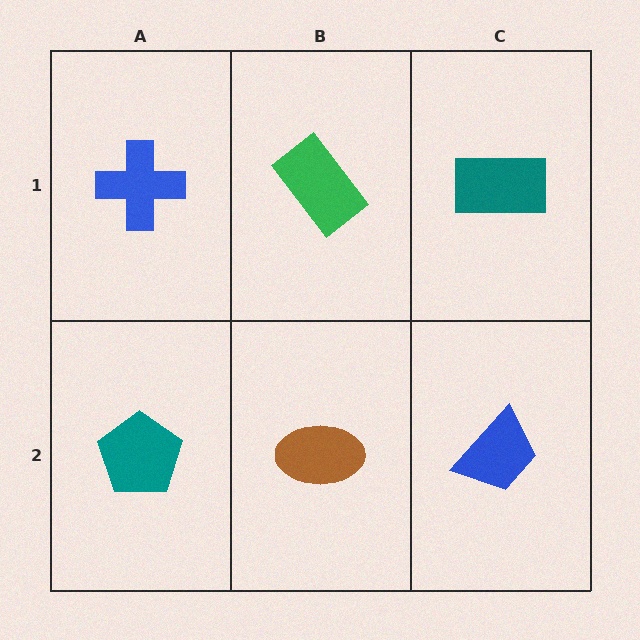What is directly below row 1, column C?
A blue trapezoid.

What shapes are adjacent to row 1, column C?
A blue trapezoid (row 2, column C), a green rectangle (row 1, column B).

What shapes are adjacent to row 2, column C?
A teal rectangle (row 1, column C), a brown ellipse (row 2, column B).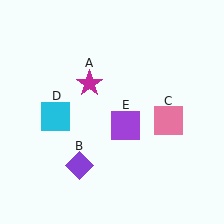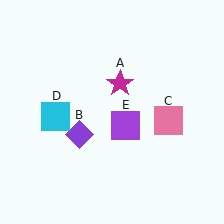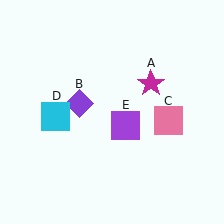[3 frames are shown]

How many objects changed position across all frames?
2 objects changed position: magenta star (object A), purple diamond (object B).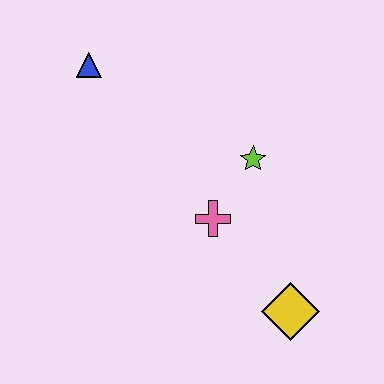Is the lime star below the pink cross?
No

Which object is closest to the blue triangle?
The lime star is closest to the blue triangle.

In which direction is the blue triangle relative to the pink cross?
The blue triangle is above the pink cross.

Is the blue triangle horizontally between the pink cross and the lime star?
No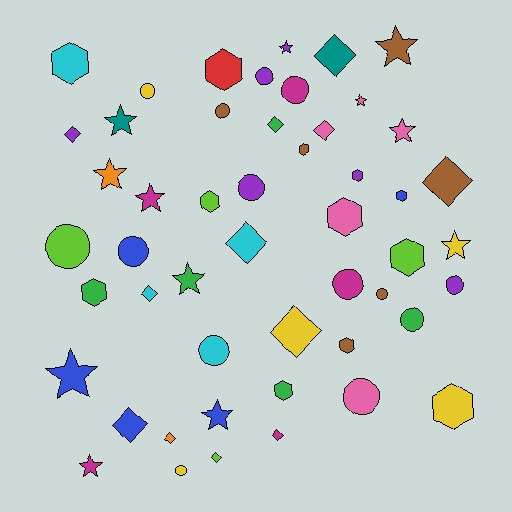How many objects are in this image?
There are 50 objects.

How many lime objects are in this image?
There are 4 lime objects.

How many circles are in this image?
There are 14 circles.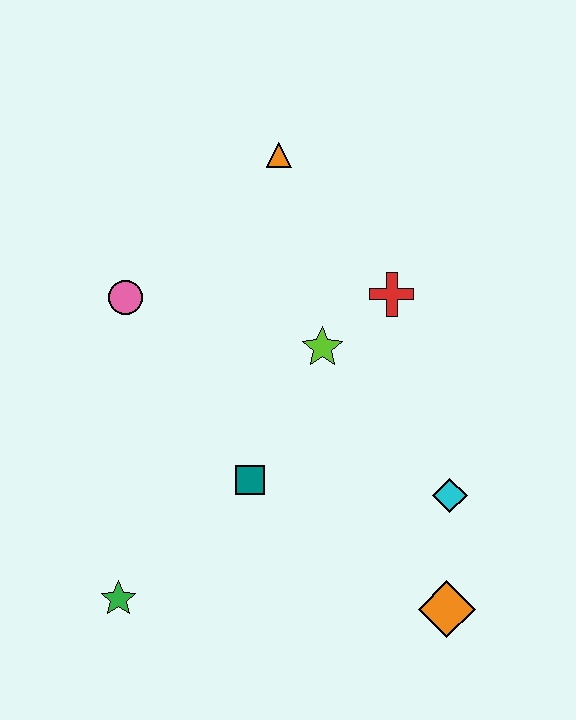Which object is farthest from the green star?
The orange triangle is farthest from the green star.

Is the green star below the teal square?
Yes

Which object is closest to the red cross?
The lime star is closest to the red cross.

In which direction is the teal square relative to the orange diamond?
The teal square is to the left of the orange diamond.